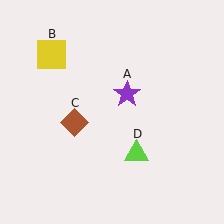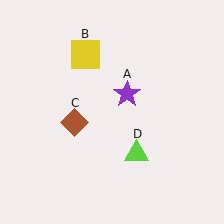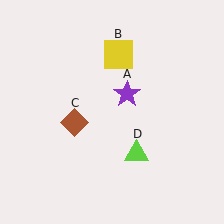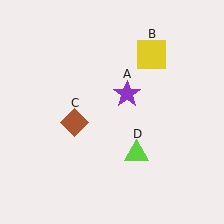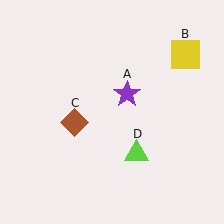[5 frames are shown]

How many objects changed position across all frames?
1 object changed position: yellow square (object B).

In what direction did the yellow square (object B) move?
The yellow square (object B) moved right.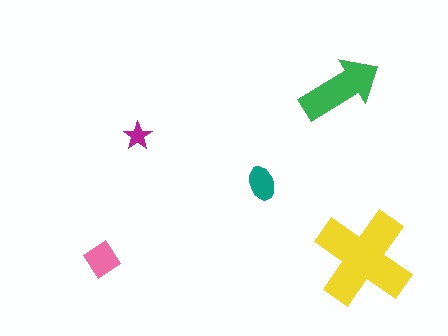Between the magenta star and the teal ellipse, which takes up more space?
The teal ellipse.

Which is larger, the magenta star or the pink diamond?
The pink diamond.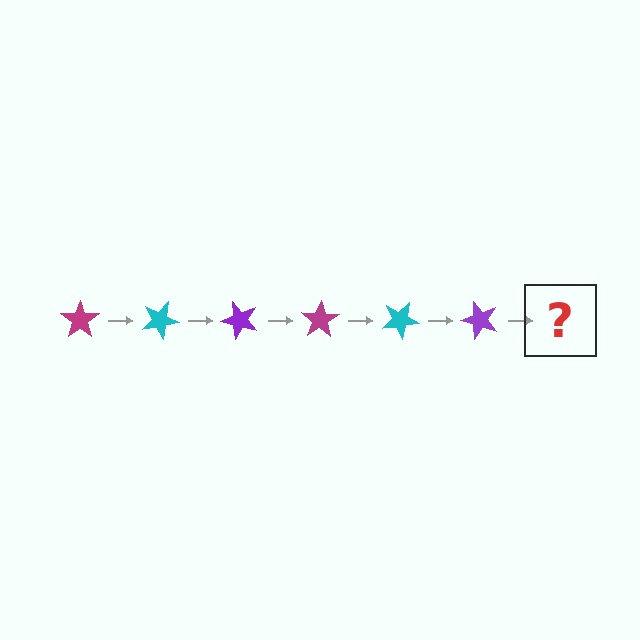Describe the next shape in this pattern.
It should be a magenta star, rotated 150 degrees from the start.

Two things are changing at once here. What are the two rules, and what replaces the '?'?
The two rules are that it rotates 25 degrees each step and the color cycles through magenta, cyan, and purple. The '?' should be a magenta star, rotated 150 degrees from the start.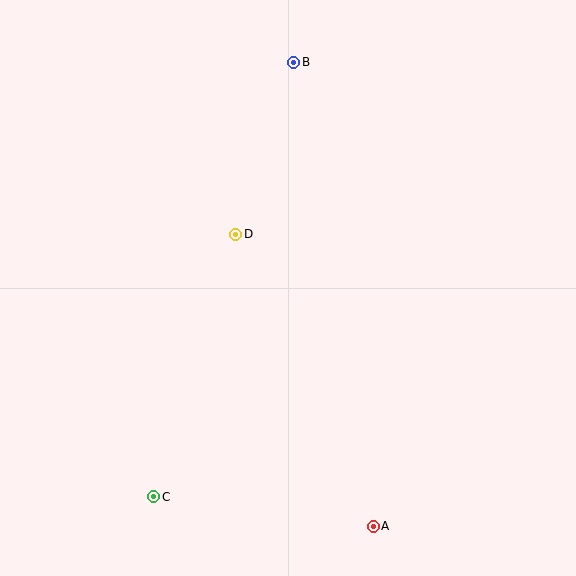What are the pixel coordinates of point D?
Point D is at (236, 234).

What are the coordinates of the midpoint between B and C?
The midpoint between B and C is at (224, 279).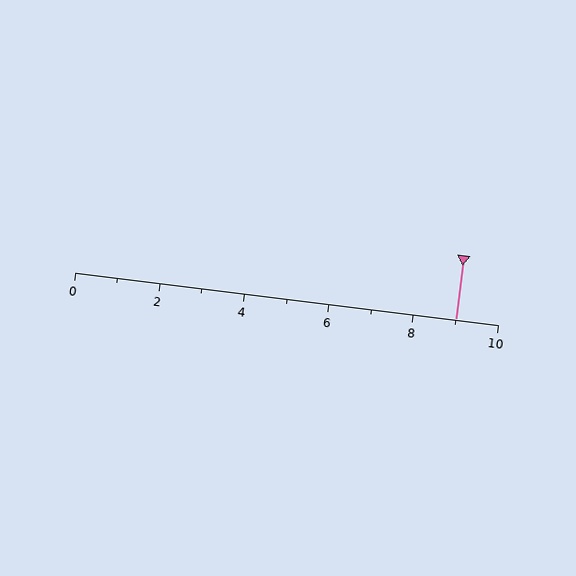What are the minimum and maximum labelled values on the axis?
The axis runs from 0 to 10.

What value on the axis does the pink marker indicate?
The marker indicates approximately 9.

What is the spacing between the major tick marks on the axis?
The major ticks are spaced 2 apart.